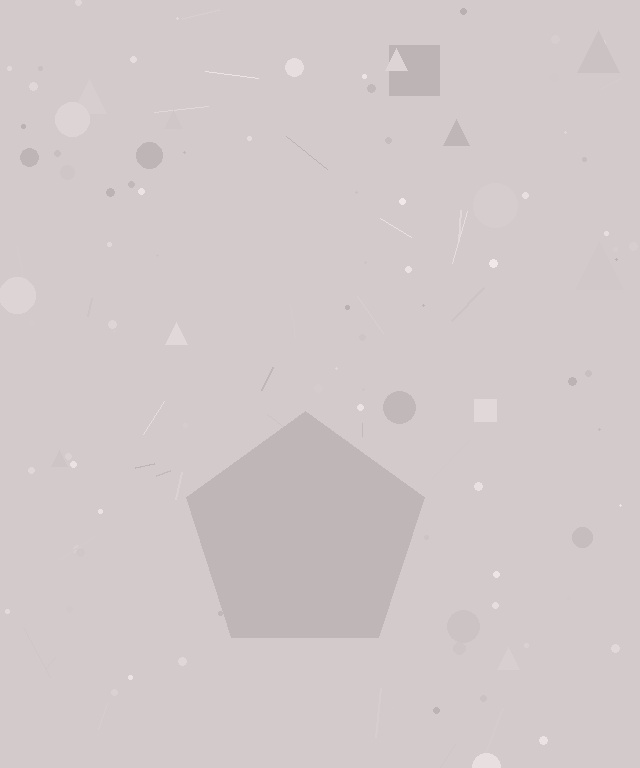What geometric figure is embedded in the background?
A pentagon is embedded in the background.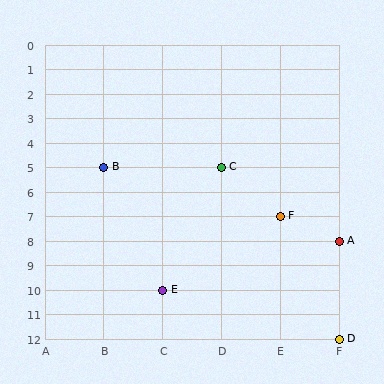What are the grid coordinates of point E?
Point E is at grid coordinates (C, 10).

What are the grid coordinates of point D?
Point D is at grid coordinates (F, 12).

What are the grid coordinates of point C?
Point C is at grid coordinates (D, 5).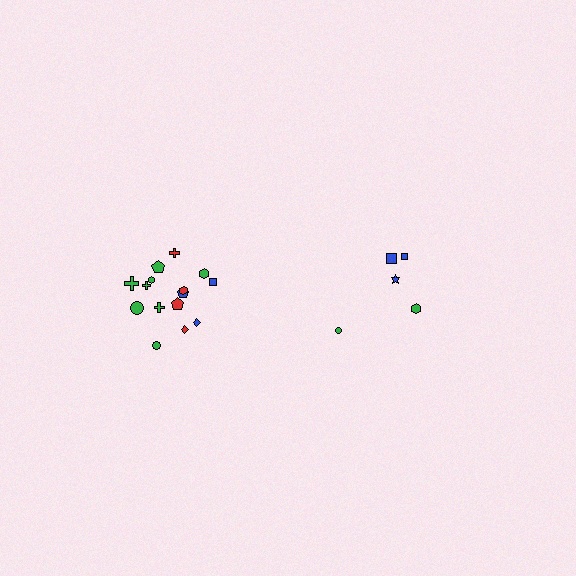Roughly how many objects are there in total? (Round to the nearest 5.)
Roughly 20 objects in total.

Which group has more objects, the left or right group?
The left group.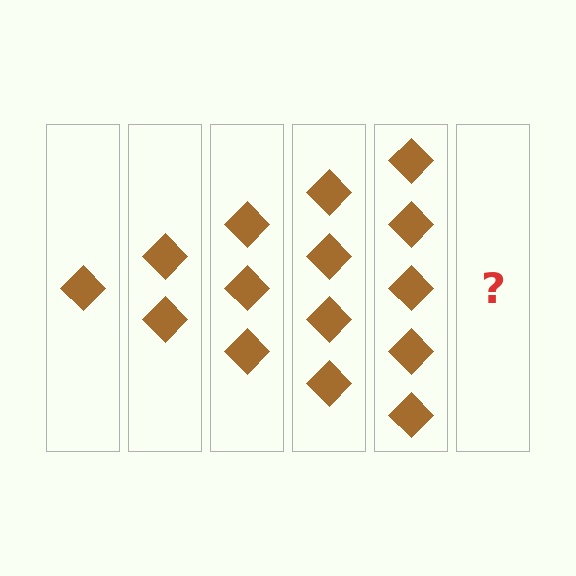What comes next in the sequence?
The next element should be 6 diamonds.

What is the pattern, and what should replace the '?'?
The pattern is that each step adds one more diamond. The '?' should be 6 diamonds.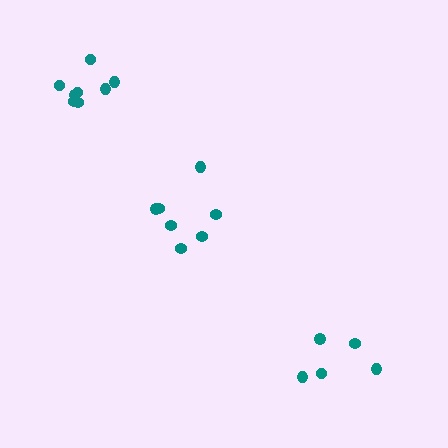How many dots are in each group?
Group 1: 7 dots, Group 2: 5 dots, Group 3: 8 dots (20 total).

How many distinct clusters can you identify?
There are 3 distinct clusters.